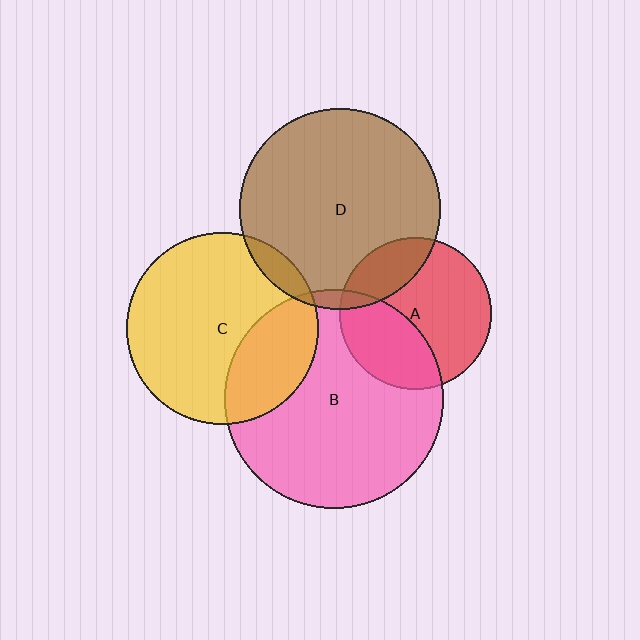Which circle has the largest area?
Circle B (pink).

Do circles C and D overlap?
Yes.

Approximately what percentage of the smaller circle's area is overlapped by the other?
Approximately 5%.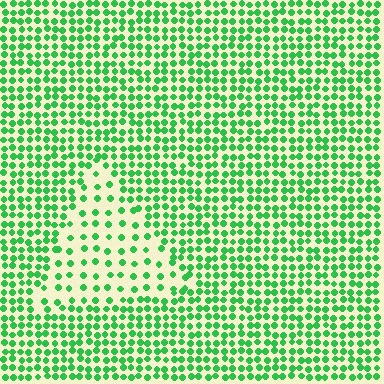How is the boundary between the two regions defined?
The boundary is defined by a change in element density (approximately 2.3x ratio). All elements are the same color, size, and shape.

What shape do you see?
I see a triangle.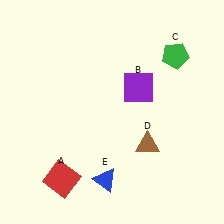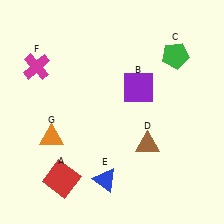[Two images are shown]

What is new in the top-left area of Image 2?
A magenta cross (F) was added in the top-left area of Image 2.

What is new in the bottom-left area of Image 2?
An orange triangle (G) was added in the bottom-left area of Image 2.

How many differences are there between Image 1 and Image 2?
There are 2 differences between the two images.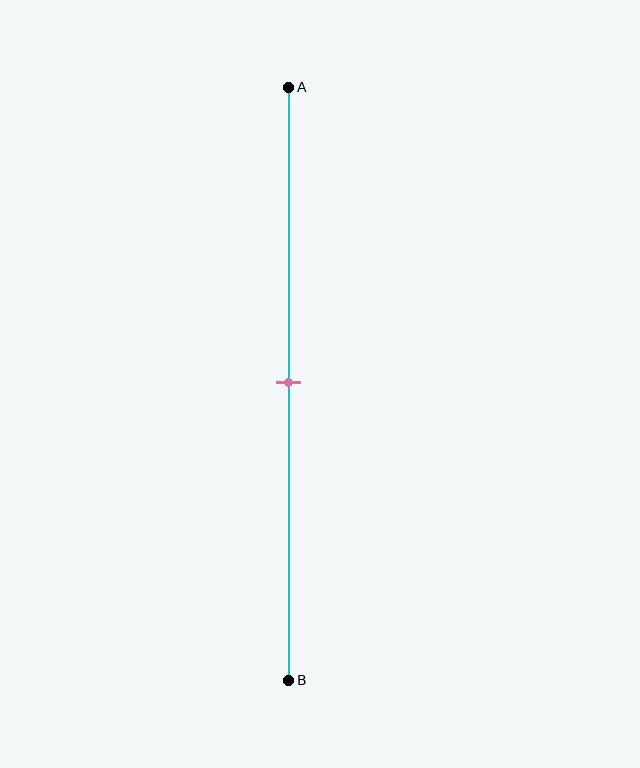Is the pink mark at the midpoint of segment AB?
Yes, the mark is approximately at the midpoint.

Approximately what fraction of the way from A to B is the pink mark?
The pink mark is approximately 50% of the way from A to B.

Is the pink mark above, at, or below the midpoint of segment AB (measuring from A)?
The pink mark is approximately at the midpoint of segment AB.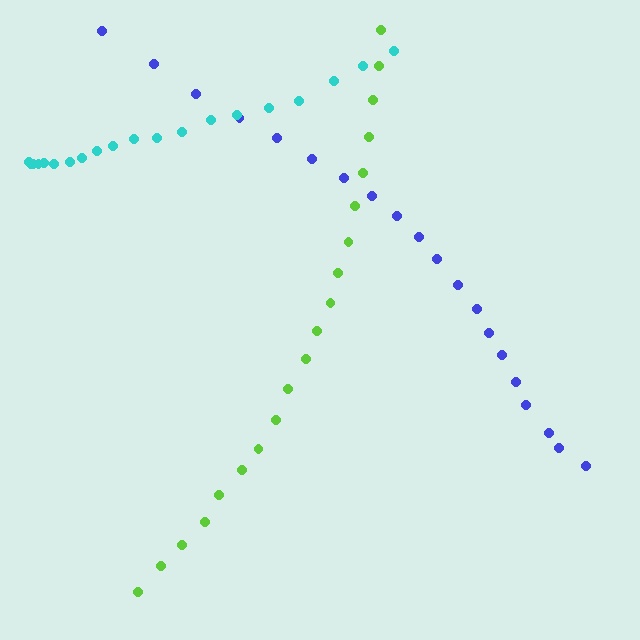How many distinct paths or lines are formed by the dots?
There are 3 distinct paths.